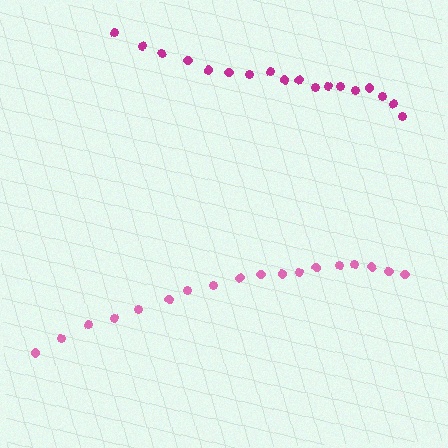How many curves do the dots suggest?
There are 2 distinct paths.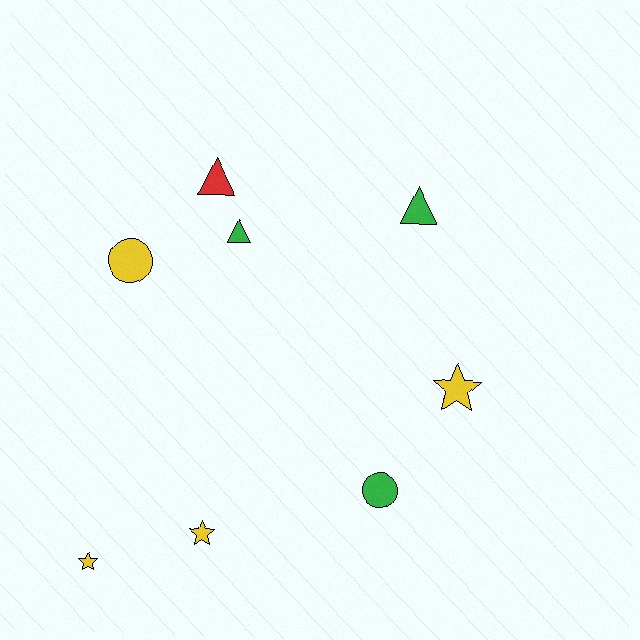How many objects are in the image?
There are 8 objects.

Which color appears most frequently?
Yellow, with 4 objects.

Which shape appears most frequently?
Triangle, with 3 objects.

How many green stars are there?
There are no green stars.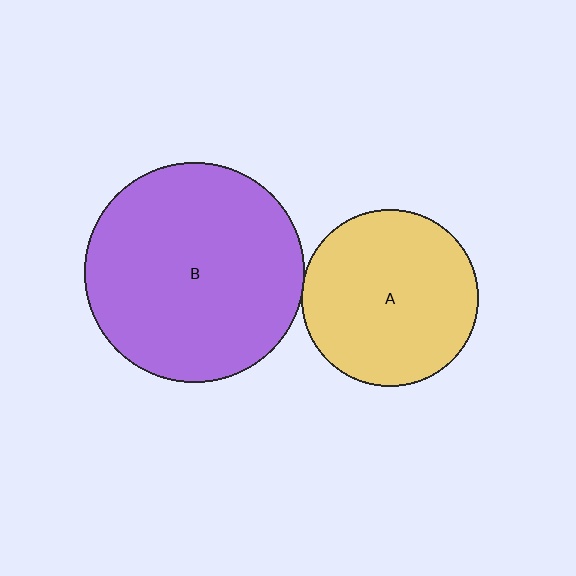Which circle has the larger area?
Circle B (purple).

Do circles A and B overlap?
Yes.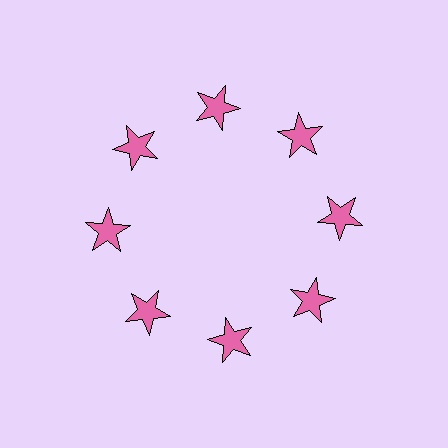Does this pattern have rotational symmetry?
Yes, this pattern has 8-fold rotational symmetry. It looks the same after rotating 45 degrees around the center.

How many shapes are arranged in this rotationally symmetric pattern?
There are 8 shapes, arranged in 8 groups of 1.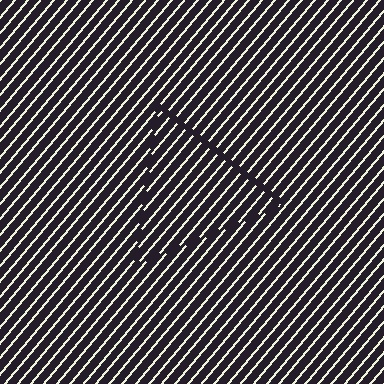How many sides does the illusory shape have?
3 sides — the line-ends trace a triangle.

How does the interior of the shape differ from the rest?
The interior of the shape contains the same grating, shifted by half a period — the contour is defined by the phase discontinuity where line-ends from the inner and outer gratings abut.